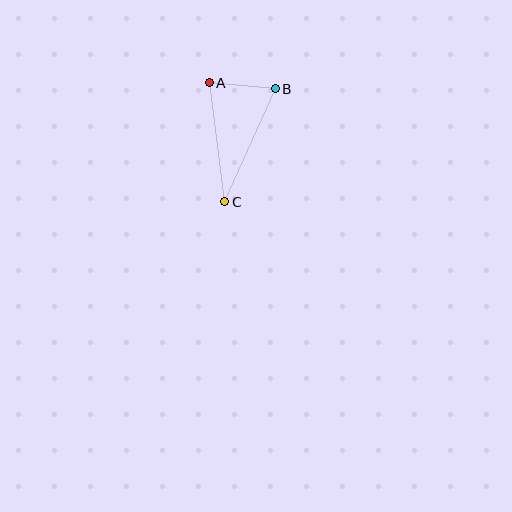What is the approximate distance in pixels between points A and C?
The distance between A and C is approximately 120 pixels.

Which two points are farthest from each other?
Points B and C are farthest from each other.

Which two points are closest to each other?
Points A and B are closest to each other.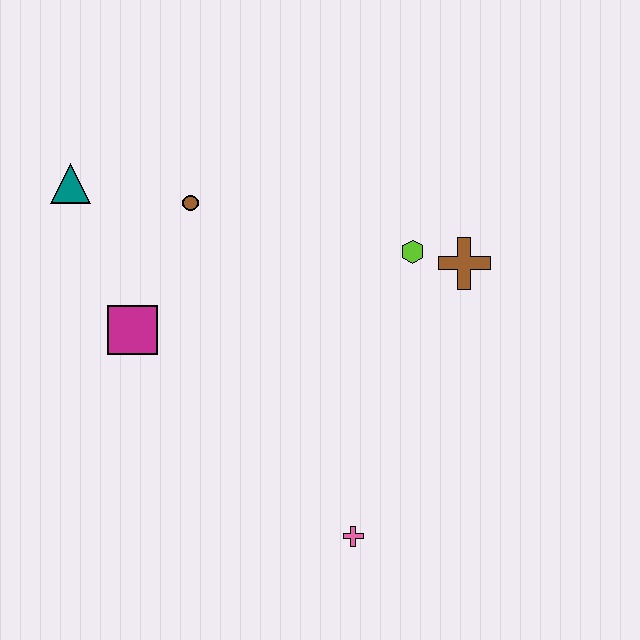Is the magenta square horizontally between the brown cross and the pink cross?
No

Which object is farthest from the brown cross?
The teal triangle is farthest from the brown cross.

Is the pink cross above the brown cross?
No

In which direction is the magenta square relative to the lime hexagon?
The magenta square is to the left of the lime hexagon.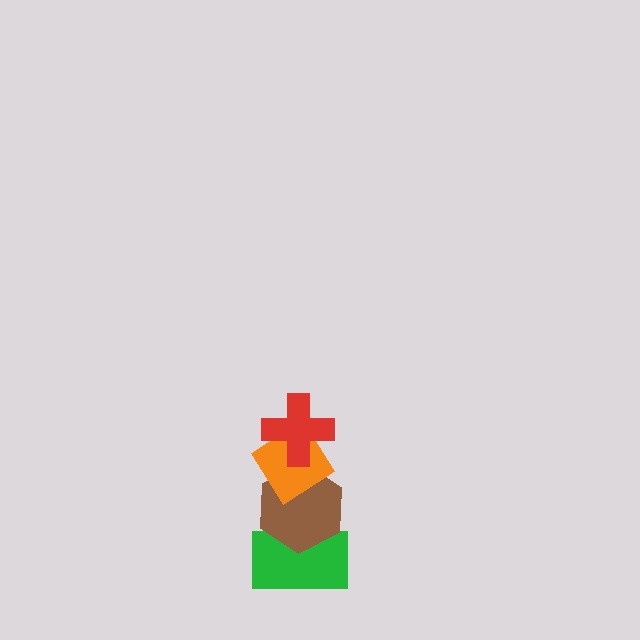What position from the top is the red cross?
The red cross is 1st from the top.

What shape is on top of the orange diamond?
The red cross is on top of the orange diamond.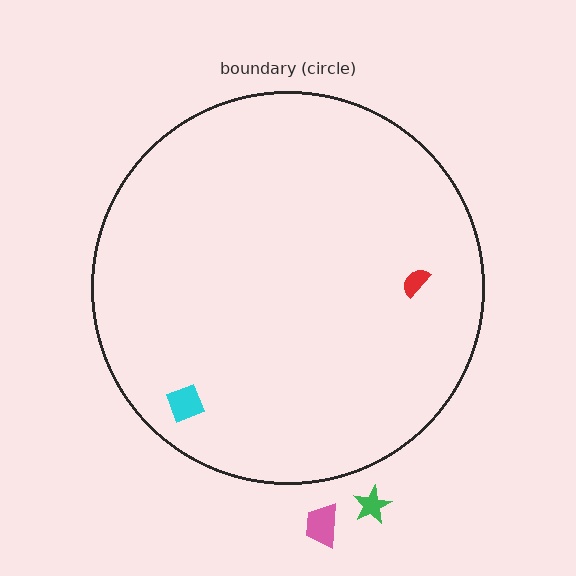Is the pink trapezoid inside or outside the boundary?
Outside.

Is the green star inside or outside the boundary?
Outside.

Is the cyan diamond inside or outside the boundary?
Inside.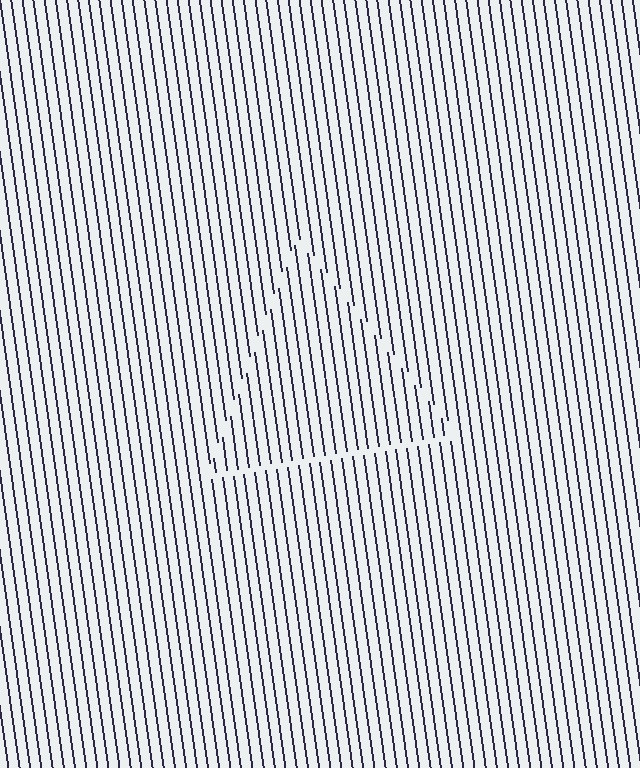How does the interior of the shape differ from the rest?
The interior of the shape contains the same grating, shifted by half a period — the contour is defined by the phase discontinuity where line-ends from the inner and outer gratings abut.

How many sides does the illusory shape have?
3 sides — the line-ends trace a triangle.